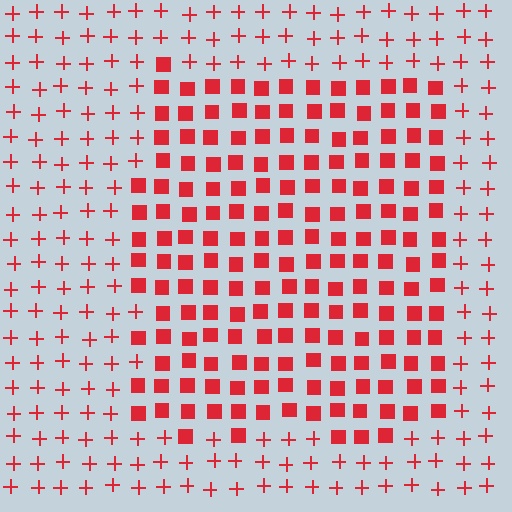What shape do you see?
I see a rectangle.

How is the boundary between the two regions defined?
The boundary is defined by a change in element shape: squares inside vs. plus signs outside. All elements share the same color and spacing.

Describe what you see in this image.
The image is filled with small red elements arranged in a uniform grid. A rectangle-shaped region contains squares, while the surrounding area contains plus signs. The boundary is defined purely by the change in element shape.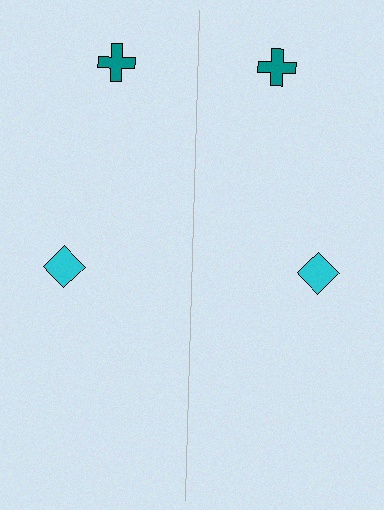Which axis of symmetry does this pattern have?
The pattern has a vertical axis of symmetry running through the center of the image.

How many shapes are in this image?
There are 4 shapes in this image.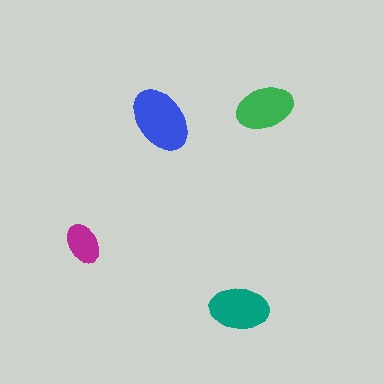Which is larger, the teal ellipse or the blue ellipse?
The blue one.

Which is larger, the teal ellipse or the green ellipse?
The teal one.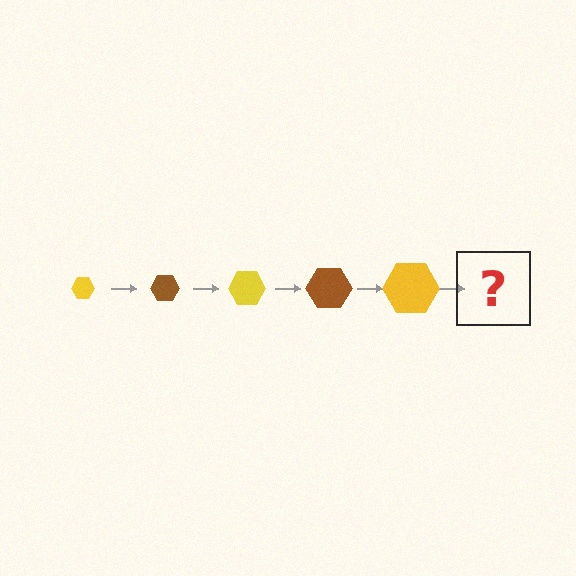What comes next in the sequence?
The next element should be a brown hexagon, larger than the previous one.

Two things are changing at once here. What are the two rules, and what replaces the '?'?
The two rules are that the hexagon grows larger each step and the color cycles through yellow and brown. The '?' should be a brown hexagon, larger than the previous one.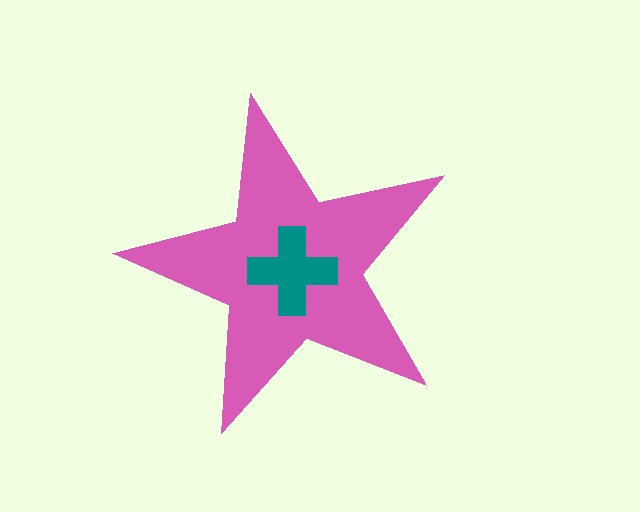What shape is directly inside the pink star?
The teal cross.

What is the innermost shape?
The teal cross.